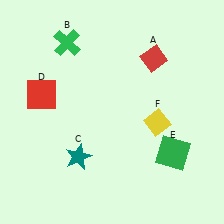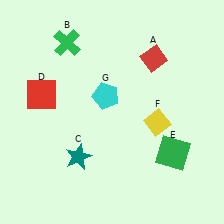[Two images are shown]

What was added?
A cyan pentagon (G) was added in Image 2.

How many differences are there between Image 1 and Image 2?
There is 1 difference between the two images.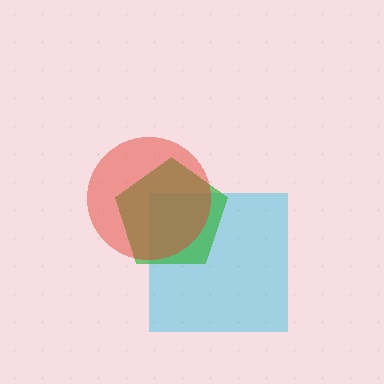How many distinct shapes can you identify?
There are 3 distinct shapes: a cyan square, a green pentagon, a red circle.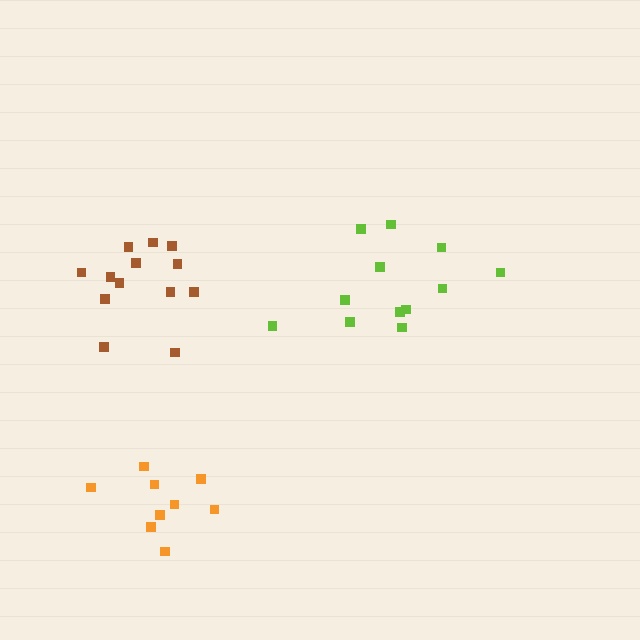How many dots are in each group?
Group 1: 9 dots, Group 2: 12 dots, Group 3: 13 dots (34 total).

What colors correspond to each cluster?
The clusters are colored: orange, lime, brown.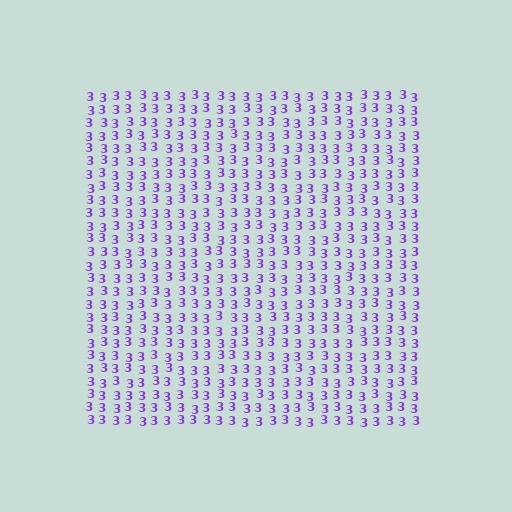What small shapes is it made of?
It is made of small digit 3's.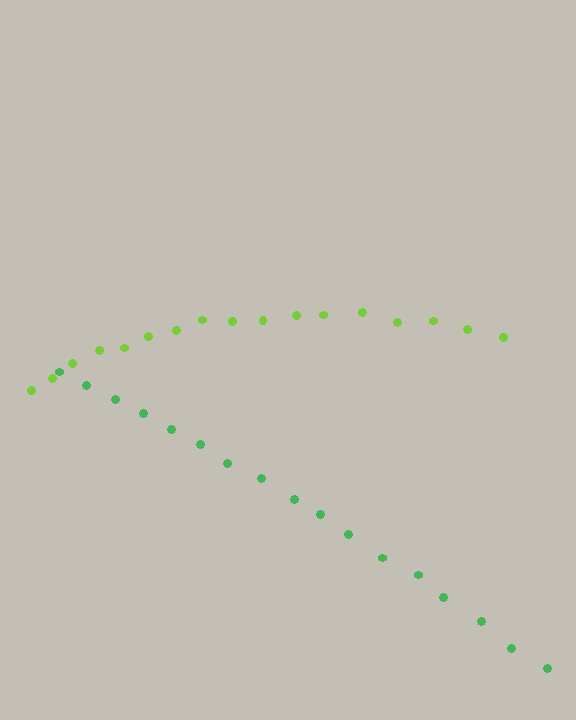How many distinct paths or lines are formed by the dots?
There are 2 distinct paths.